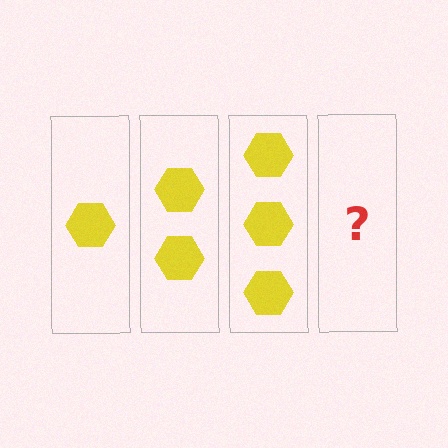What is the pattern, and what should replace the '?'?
The pattern is that each step adds one more hexagon. The '?' should be 4 hexagons.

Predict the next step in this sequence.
The next step is 4 hexagons.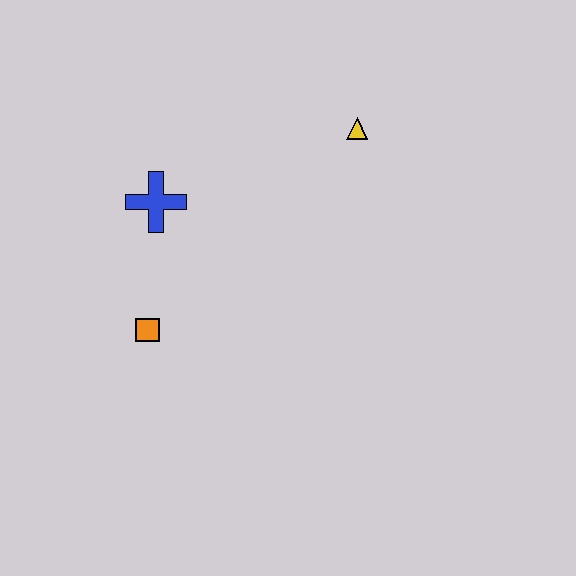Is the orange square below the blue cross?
Yes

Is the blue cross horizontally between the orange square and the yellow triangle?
Yes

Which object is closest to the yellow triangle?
The blue cross is closest to the yellow triangle.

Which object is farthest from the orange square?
The yellow triangle is farthest from the orange square.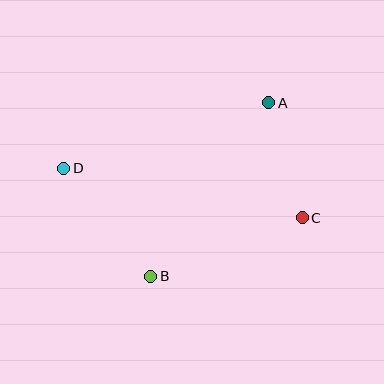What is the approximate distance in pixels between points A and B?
The distance between A and B is approximately 210 pixels.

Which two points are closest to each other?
Points A and C are closest to each other.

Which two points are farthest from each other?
Points C and D are farthest from each other.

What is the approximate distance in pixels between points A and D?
The distance between A and D is approximately 215 pixels.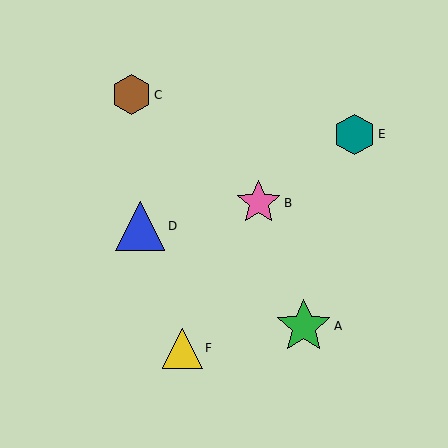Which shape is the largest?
The green star (labeled A) is the largest.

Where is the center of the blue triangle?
The center of the blue triangle is at (140, 226).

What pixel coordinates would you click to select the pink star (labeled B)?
Click at (259, 203) to select the pink star B.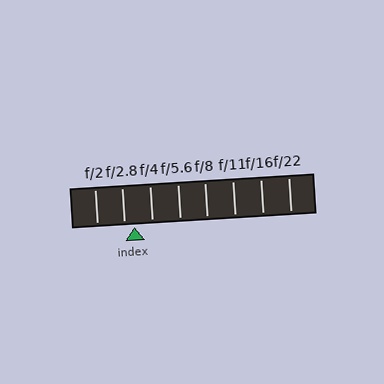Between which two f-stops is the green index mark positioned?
The index mark is between f/2.8 and f/4.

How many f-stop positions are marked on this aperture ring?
There are 8 f-stop positions marked.